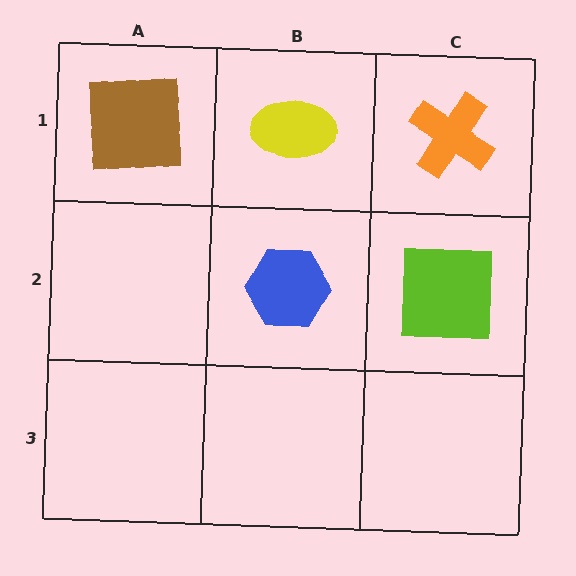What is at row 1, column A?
A brown square.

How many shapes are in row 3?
0 shapes.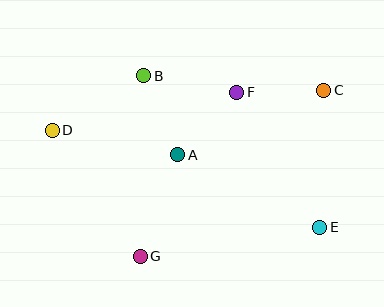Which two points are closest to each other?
Points A and B are closest to each other.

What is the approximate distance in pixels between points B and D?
The distance between B and D is approximately 106 pixels.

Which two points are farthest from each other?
Points D and E are farthest from each other.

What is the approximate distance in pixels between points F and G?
The distance between F and G is approximately 190 pixels.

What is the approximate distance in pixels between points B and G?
The distance between B and G is approximately 180 pixels.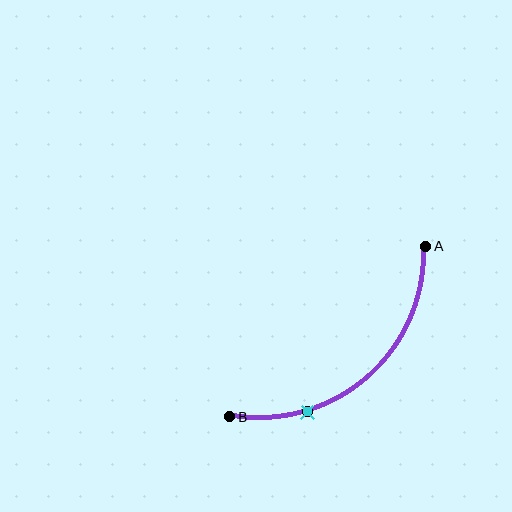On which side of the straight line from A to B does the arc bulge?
The arc bulges below and to the right of the straight line connecting A and B.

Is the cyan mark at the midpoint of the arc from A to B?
No. The cyan mark lies on the arc but is closer to endpoint B. The arc midpoint would be at the point on the curve equidistant along the arc from both A and B.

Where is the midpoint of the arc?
The arc midpoint is the point on the curve farthest from the straight line joining A and B. It sits below and to the right of that line.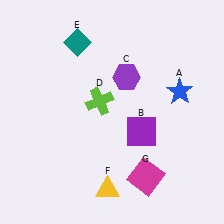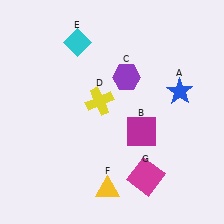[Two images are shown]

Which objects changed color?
B changed from purple to magenta. D changed from lime to yellow. E changed from teal to cyan.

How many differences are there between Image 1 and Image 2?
There are 3 differences between the two images.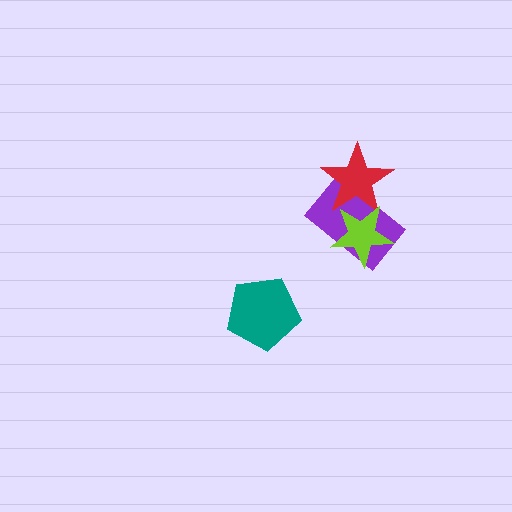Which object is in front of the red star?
The lime star is in front of the red star.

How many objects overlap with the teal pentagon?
0 objects overlap with the teal pentagon.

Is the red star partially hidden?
Yes, it is partially covered by another shape.